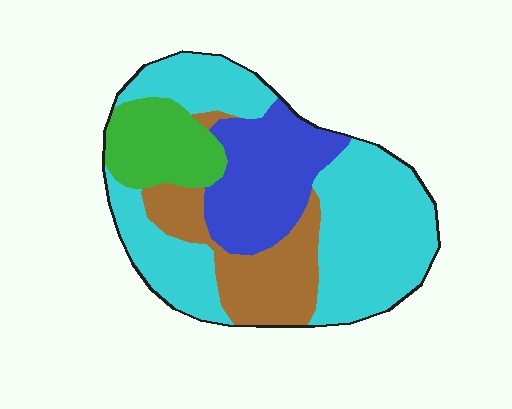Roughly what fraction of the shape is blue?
Blue takes up about one fifth (1/5) of the shape.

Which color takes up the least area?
Green, at roughly 15%.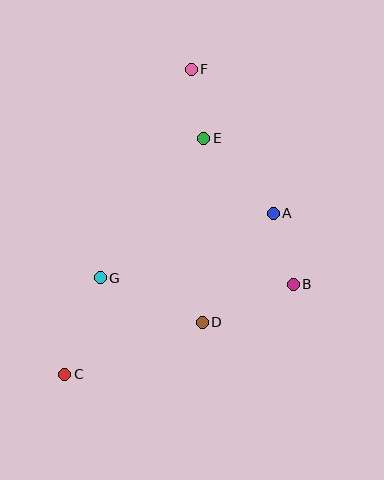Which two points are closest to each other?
Points E and F are closest to each other.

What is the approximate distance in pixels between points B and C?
The distance between B and C is approximately 246 pixels.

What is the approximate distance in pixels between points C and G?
The distance between C and G is approximately 103 pixels.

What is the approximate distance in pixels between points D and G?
The distance between D and G is approximately 112 pixels.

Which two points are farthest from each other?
Points C and F are farthest from each other.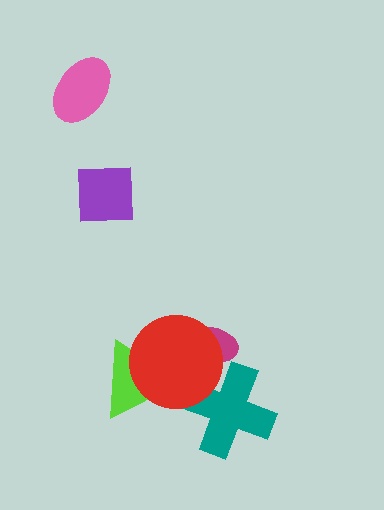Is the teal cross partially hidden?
Yes, it is partially covered by another shape.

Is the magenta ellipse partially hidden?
Yes, it is partially covered by another shape.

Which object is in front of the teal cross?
The red circle is in front of the teal cross.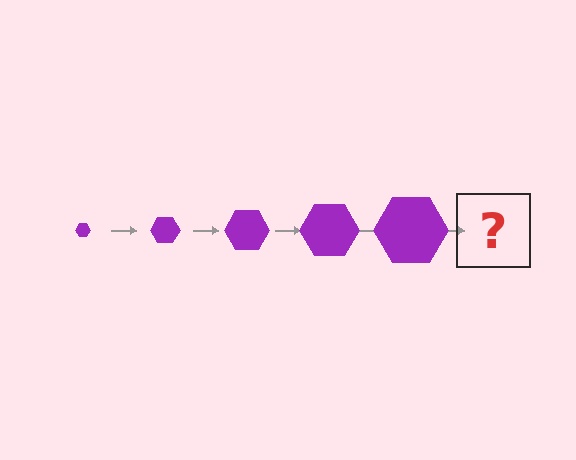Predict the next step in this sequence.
The next step is a purple hexagon, larger than the previous one.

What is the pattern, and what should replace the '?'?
The pattern is that the hexagon gets progressively larger each step. The '?' should be a purple hexagon, larger than the previous one.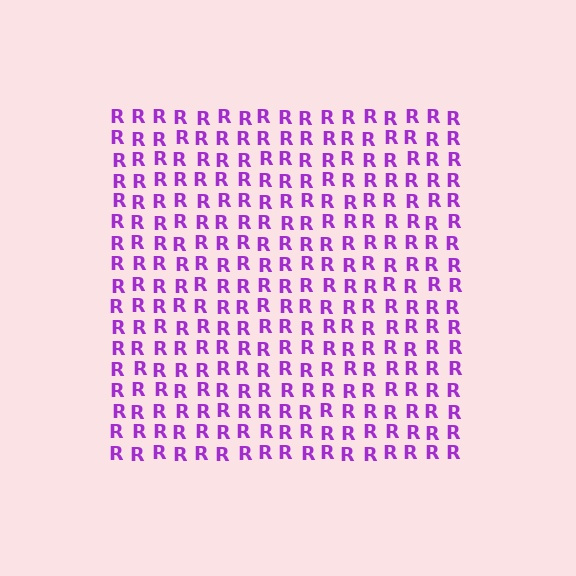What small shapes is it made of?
It is made of small letter R's.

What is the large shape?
The large shape is a square.